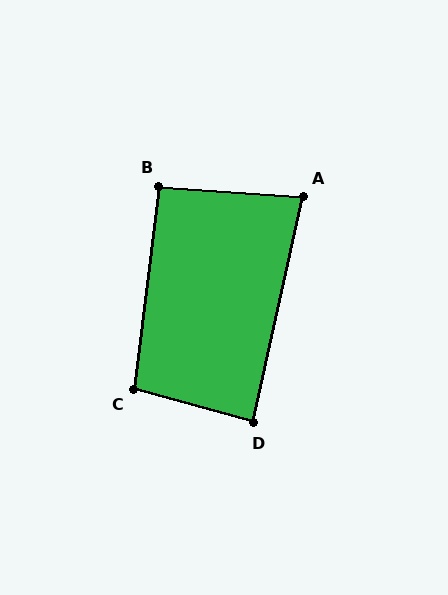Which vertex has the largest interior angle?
C, at approximately 99 degrees.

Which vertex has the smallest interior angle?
A, at approximately 81 degrees.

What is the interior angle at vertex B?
Approximately 93 degrees (approximately right).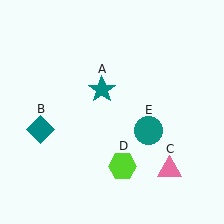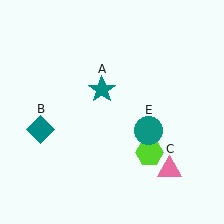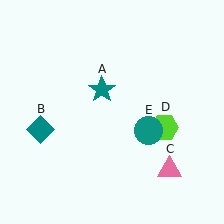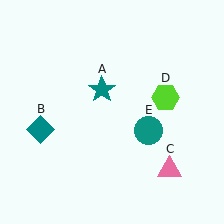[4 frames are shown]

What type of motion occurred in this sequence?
The lime hexagon (object D) rotated counterclockwise around the center of the scene.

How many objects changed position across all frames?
1 object changed position: lime hexagon (object D).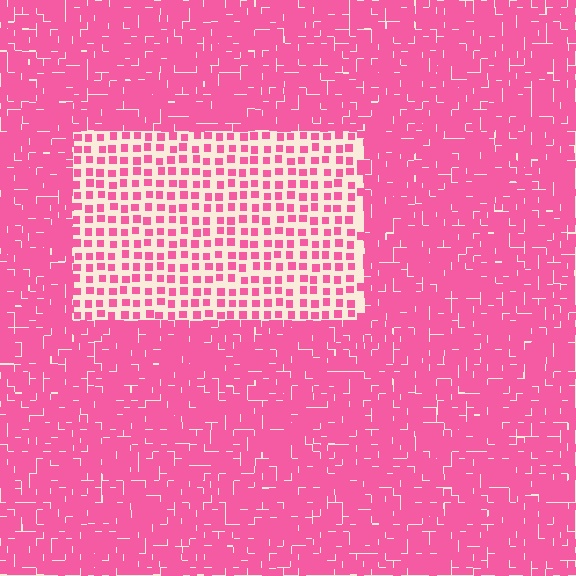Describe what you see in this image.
The image contains small pink elements arranged at two different densities. A rectangle-shaped region is visible where the elements are less densely packed than the surrounding area.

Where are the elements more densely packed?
The elements are more densely packed outside the rectangle boundary.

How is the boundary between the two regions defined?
The boundary is defined by a change in element density (approximately 2.7x ratio). All elements are the same color, size, and shape.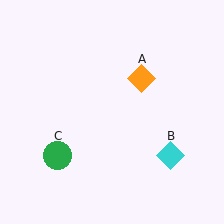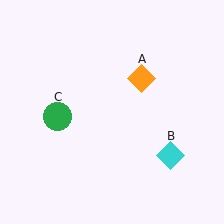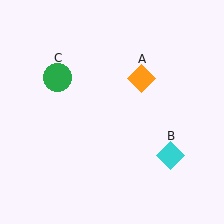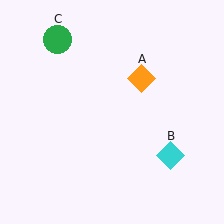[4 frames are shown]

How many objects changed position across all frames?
1 object changed position: green circle (object C).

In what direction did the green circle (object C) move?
The green circle (object C) moved up.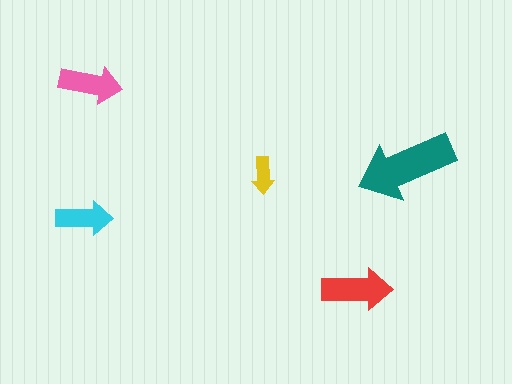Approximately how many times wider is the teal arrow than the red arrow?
About 1.5 times wider.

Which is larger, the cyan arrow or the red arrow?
The red one.